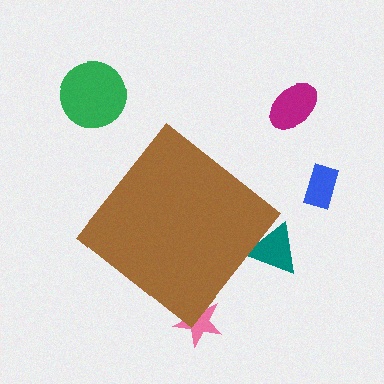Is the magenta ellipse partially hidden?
No, the magenta ellipse is fully visible.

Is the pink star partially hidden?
Yes, the pink star is partially hidden behind the brown diamond.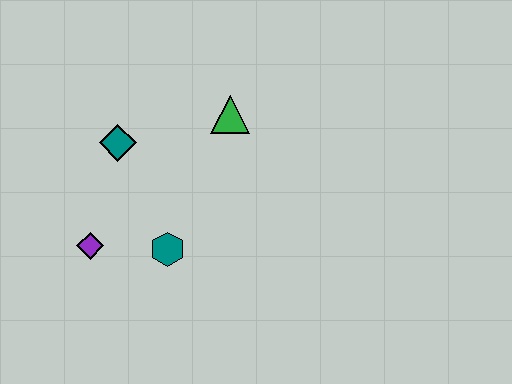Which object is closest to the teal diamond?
The purple diamond is closest to the teal diamond.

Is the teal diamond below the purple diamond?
No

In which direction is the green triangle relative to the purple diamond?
The green triangle is to the right of the purple diamond.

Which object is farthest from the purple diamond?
The green triangle is farthest from the purple diamond.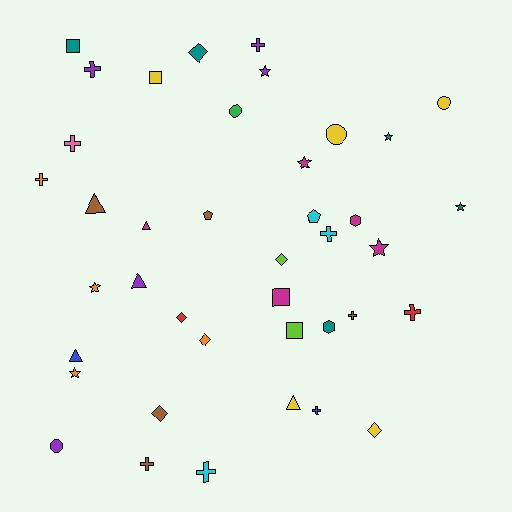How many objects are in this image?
There are 40 objects.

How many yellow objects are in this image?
There are 5 yellow objects.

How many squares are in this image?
There are 4 squares.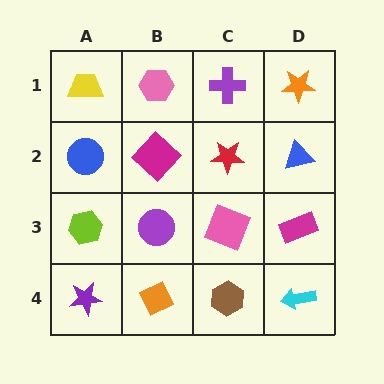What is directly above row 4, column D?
A magenta rectangle.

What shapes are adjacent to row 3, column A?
A blue circle (row 2, column A), a purple star (row 4, column A), a purple circle (row 3, column B).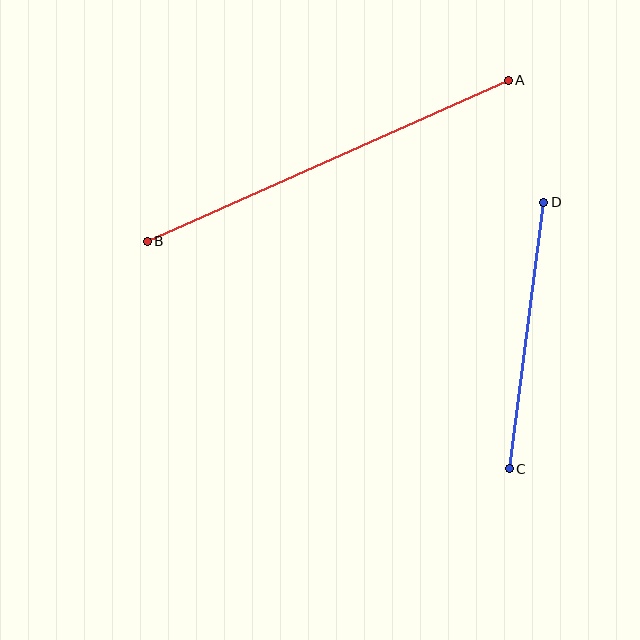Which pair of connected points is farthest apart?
Points A and B are farthest apart.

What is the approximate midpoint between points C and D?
The midpoint is at approximately (526, 336) pixels.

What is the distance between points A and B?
The distance is approximately 395 pixels.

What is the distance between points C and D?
The distance is approximately 268 pixels.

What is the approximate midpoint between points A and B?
The midpoint is at approximately (328, 161) pixels.